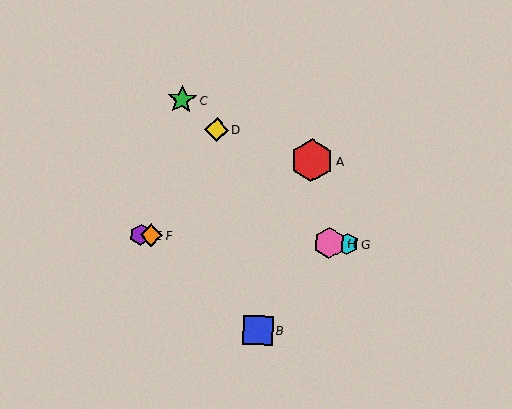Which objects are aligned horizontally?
Objects E, F, G, H are aligned horizontally.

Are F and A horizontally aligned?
No, F is at y≈235 and A is at y≈161.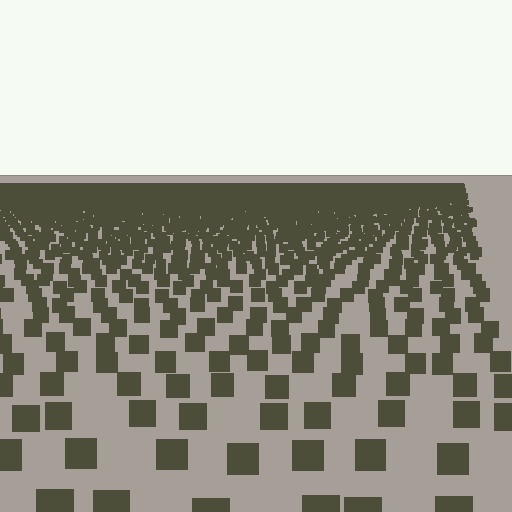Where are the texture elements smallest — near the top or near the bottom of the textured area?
Near the top.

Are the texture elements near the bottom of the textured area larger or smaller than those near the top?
Larger. Near the bottom, elements are closer to the viewer and appear at a bigger on-screen size.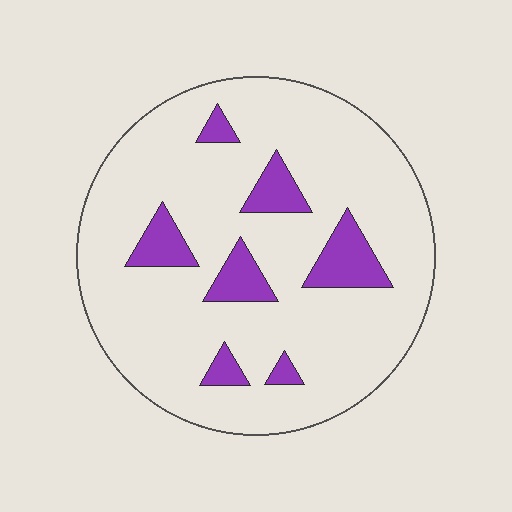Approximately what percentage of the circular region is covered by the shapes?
Approximately 15%.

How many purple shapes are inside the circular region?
7.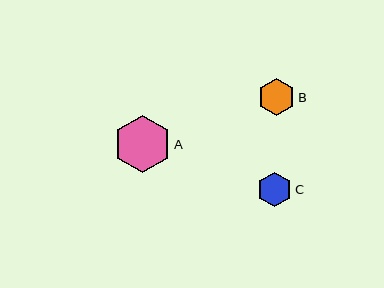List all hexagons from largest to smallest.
From largest to smallest: A, B, C.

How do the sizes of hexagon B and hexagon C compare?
Hexagon B and hexagon C are approximately the same size.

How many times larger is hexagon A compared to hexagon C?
Hexagon A is approximately 1.7 times the size of hexagon C.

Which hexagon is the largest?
Hexagon A is the largest with a size of approximately 57 pixels.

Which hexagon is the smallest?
Hexagon C is the smallest with a size of approximately 35 pixels.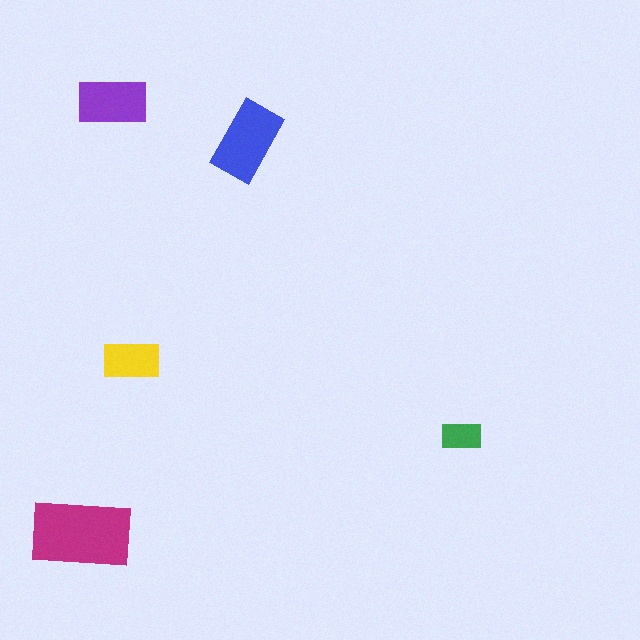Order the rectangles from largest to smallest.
the magenta one, the blue one, the purple one, the yellow one, the green one.